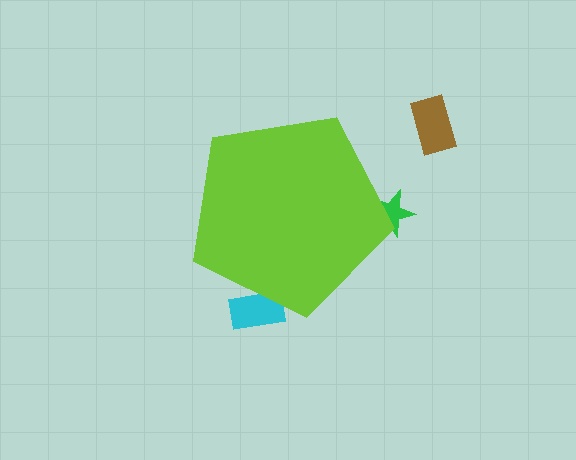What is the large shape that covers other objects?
A lime pentagon.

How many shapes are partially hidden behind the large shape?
2 shapes are partially hidden.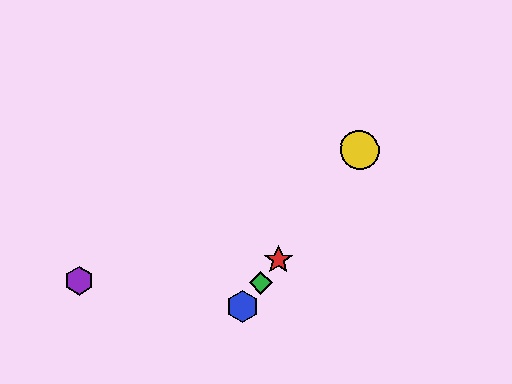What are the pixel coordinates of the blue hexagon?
The blue hexagon is at (243, 307).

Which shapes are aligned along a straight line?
The red star, the blue hexagon, the green diamond, the yellow circle are aligned along a straight line.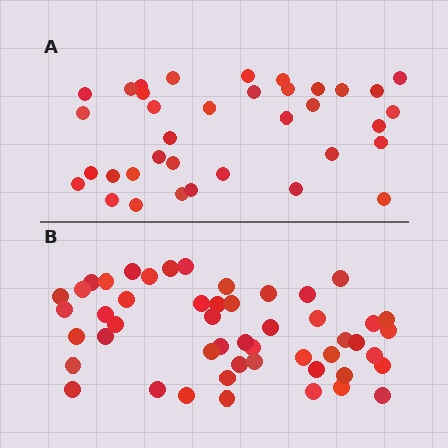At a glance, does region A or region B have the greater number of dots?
Region B (the bottom region) has more dots.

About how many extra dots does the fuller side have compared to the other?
Region B has approximately 15 more dots than region A.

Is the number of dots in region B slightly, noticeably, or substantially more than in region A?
Region B has noticeably more, but not dramatically so. The ratio is roughly 1.4 to 1.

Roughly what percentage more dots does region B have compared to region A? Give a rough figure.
About 40% more.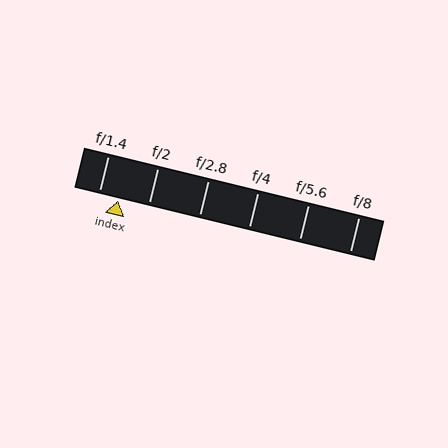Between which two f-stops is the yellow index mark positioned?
The index mark is between f/1.4 and f/2.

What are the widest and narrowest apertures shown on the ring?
The widest aperture shown is f/1.4 and the narrowest is f/8.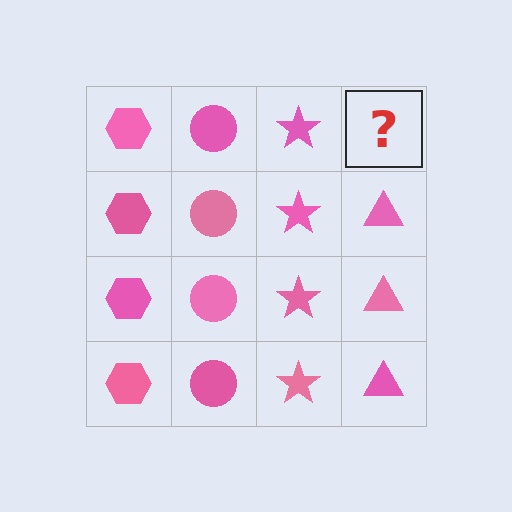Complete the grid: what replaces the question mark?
The question mark should be replaced with a pink triangle.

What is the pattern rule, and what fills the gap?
The rule is that each column has a consistent shape. The gap should be filled with a pink triangle.